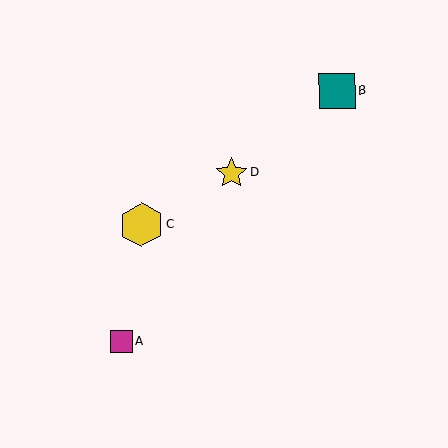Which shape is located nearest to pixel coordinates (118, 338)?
The magenta square (labeled A) at (121, 341) is nearest to that location.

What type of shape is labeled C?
Shape C is a yellow hexagon.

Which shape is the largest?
The yellow hexagon (labeled C) is the largest.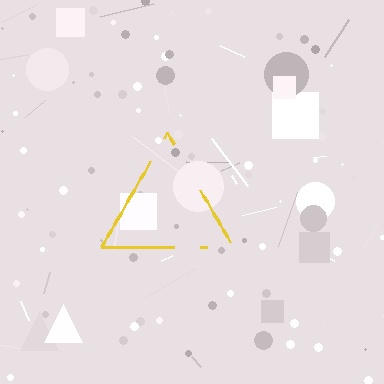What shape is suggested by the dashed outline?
The dashed outline suggests a triangle.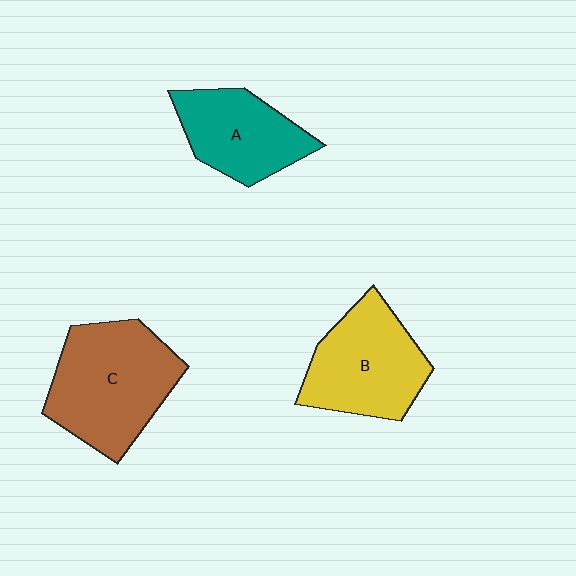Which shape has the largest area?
Shape C (brown).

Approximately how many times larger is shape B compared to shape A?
Approximately 1.2 times.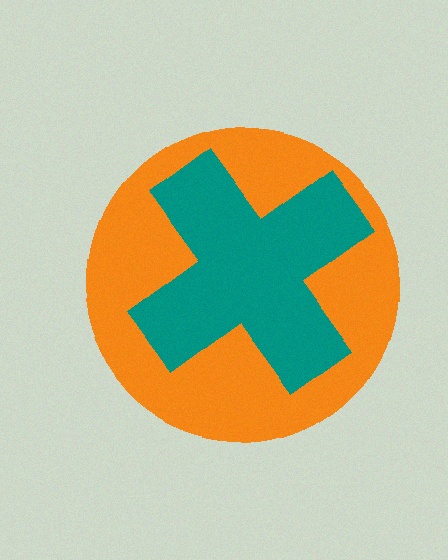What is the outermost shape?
The orange circle.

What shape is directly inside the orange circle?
The teal cross.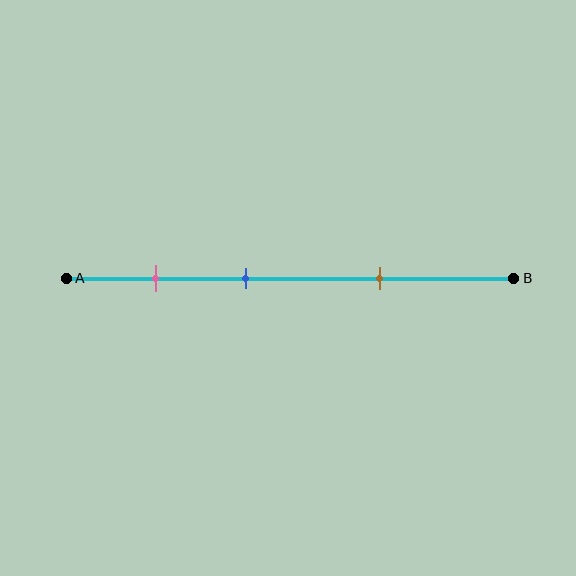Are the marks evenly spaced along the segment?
Yes, the marks are approximately evenly spaced.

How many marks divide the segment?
There are 3 marks dividing the segment.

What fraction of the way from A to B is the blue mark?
The blue mark is approximately 40% (0.4) of the way from A to B.